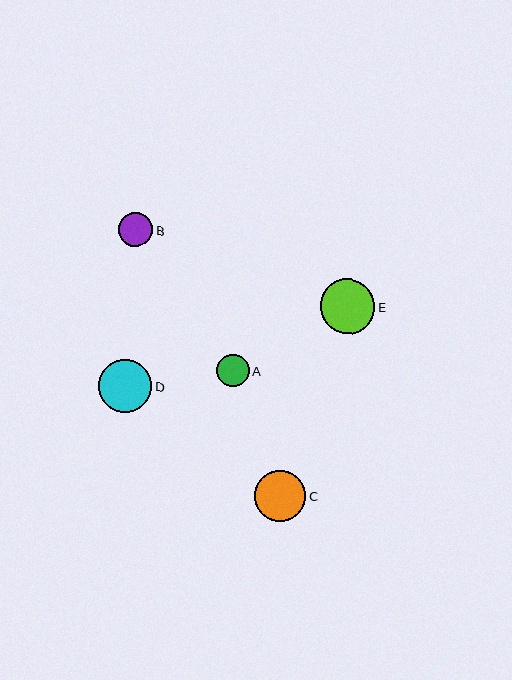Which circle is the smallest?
Circle A is the smallest with a size of approximately 33 pixels.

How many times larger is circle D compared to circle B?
Circle D is approximately 1.5 times the size of circle B.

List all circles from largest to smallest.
From largest to smallest: E, D, C, B, A.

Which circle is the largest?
Circle E is the largest with a size of approximately 55 pixels.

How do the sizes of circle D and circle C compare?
Circle D and circle C are approximately the same size.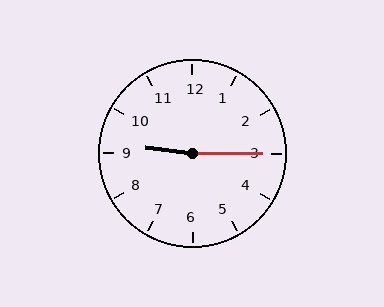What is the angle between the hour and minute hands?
Approximately 172 degrees.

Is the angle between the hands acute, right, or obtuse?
It is obtuse.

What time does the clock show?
9:15.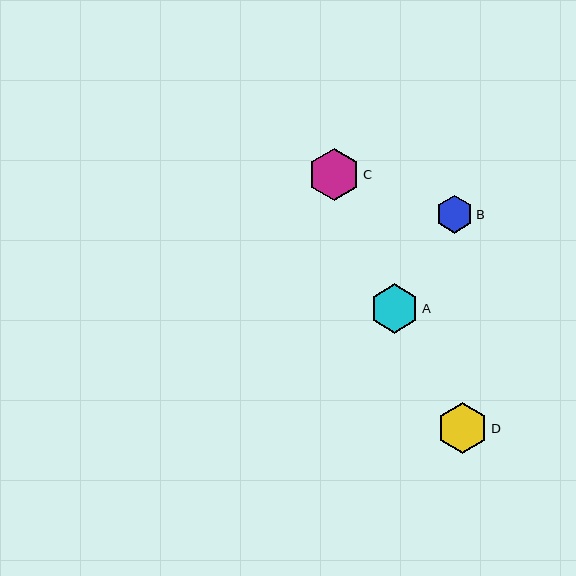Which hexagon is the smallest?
Hexagon B is the smallest with a size of approximately 38 pixels.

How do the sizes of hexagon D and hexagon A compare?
Hexagon D and hexagon A are approximately the same size.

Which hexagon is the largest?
Hexagon C is the largest with a size of approximately 52 pixels.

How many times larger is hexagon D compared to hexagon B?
Hexagon D is approximately 1.4 times the size of hexagon B.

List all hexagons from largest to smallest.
From largest to smallest: C, D, A, B.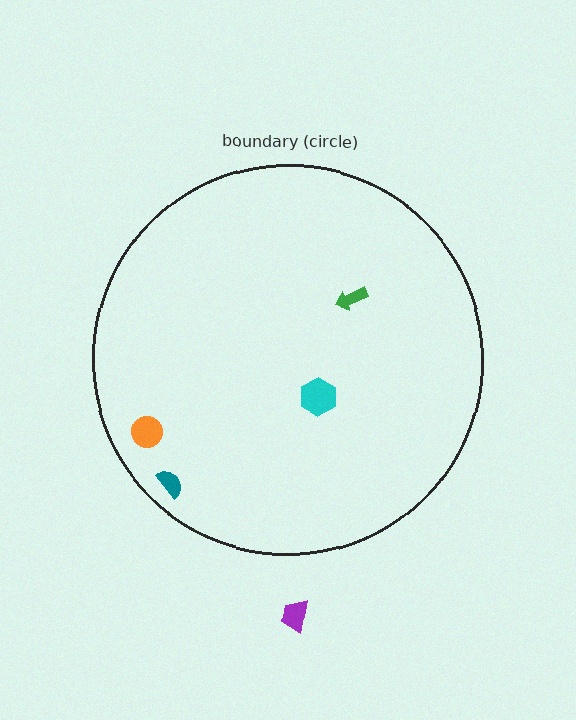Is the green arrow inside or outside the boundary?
Inside.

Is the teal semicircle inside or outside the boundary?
Inside.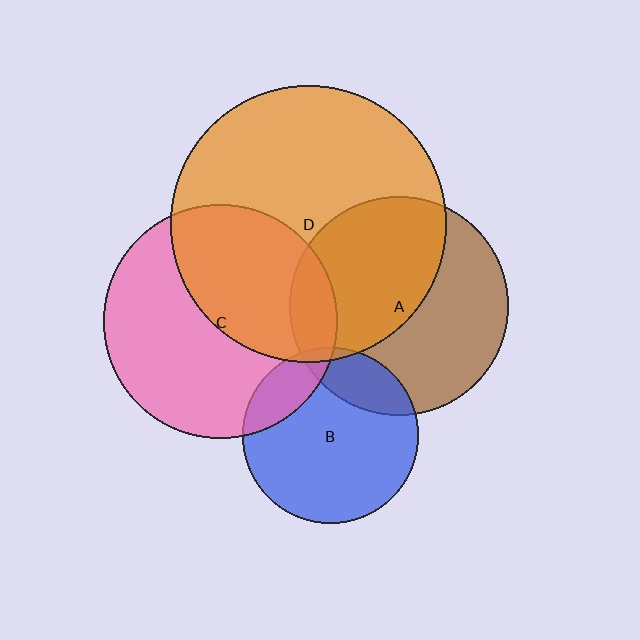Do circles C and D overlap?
Yes.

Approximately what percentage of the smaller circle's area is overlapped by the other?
Approximately 45%.